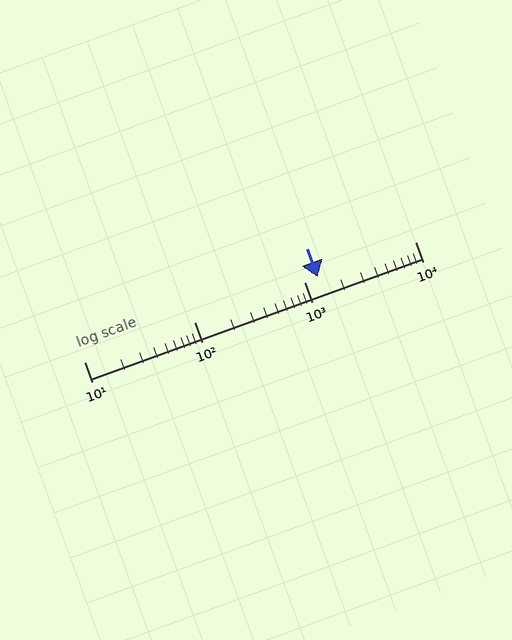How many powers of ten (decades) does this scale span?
The scale spans 3 decades, from 10 to 10000.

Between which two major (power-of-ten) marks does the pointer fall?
The pointer is between 1000 and 10000.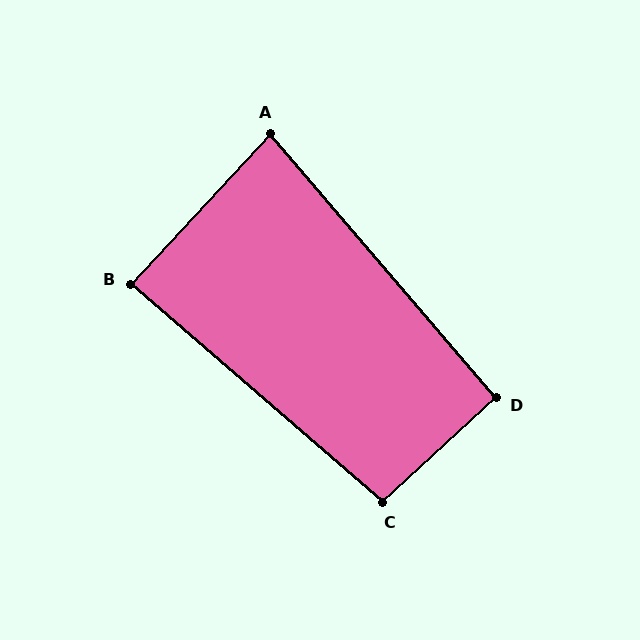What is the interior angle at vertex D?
Approximately 92 degrees (approximately right).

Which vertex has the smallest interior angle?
A, at approximately 84 degrees.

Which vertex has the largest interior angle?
C, at approximately 96 degrees.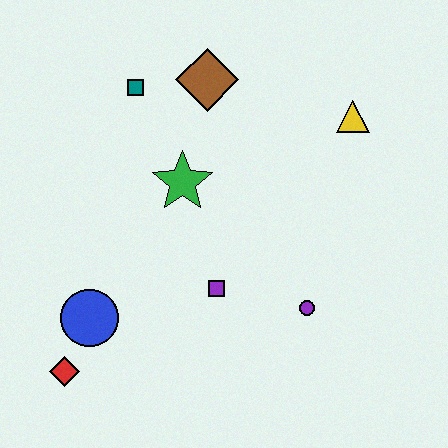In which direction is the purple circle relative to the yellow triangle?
The purple circle is below the yellow triangle.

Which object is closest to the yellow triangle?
The brown diamond is closest to the yellow triangle.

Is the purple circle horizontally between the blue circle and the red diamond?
No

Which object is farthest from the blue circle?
The yellow triangle is farthest from the blue circle.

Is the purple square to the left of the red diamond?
No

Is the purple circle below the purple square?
Yes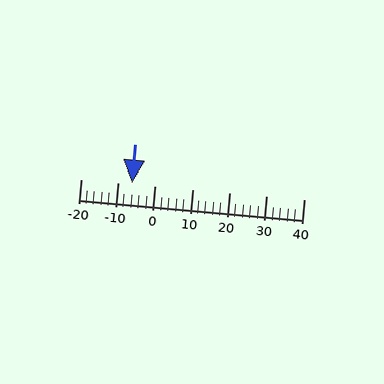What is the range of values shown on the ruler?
The ruler shows values from -20 to 40.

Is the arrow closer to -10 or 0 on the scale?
The arrow is closer to -10.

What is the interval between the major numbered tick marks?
The major tick marks are spaced 10 units apart.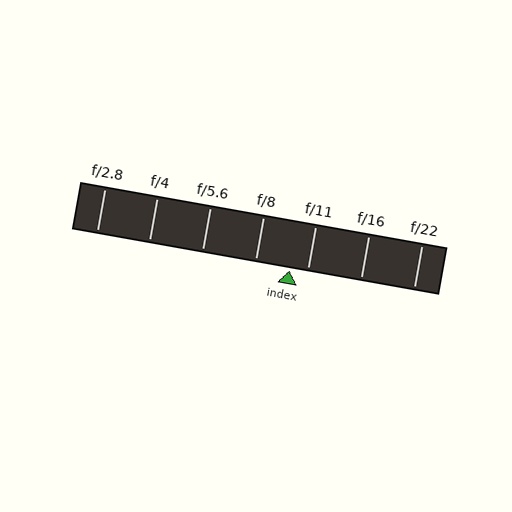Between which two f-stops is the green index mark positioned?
The index mark is between f/8 and f/11.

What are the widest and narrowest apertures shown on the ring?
The widest aperture shown is f/2.8 and the narrowest is f/22.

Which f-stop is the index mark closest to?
The index mark is closest to f/11.